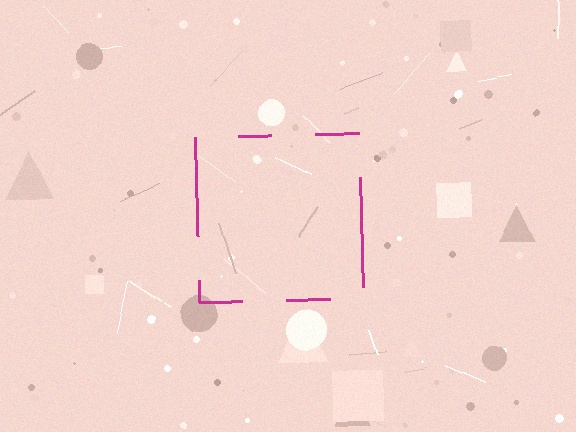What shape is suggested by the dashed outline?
The dashed outline suggests a square.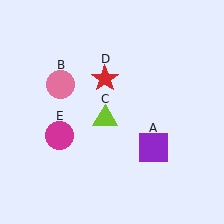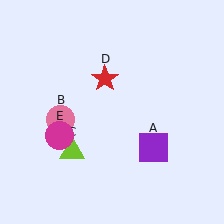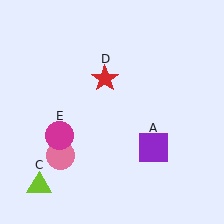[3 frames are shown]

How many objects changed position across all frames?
2 objects changed position: pink circle (object B), lime triangle (object C).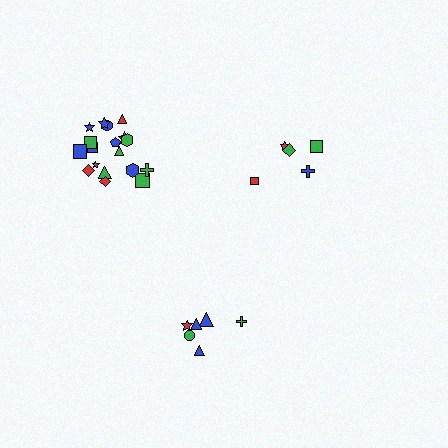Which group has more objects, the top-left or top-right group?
The top-left group.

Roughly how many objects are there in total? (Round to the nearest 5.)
Roughly 30 objects in total.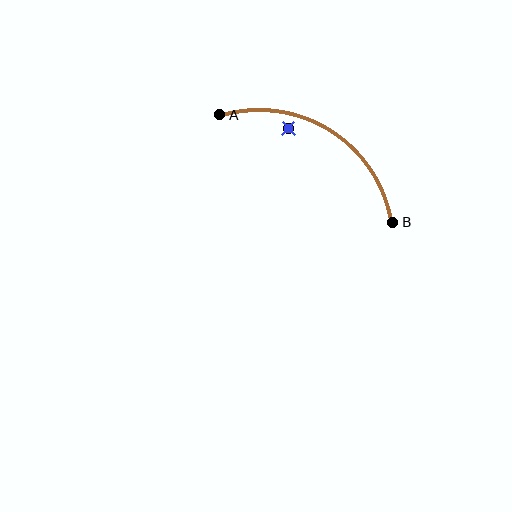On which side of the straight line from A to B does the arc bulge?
The arc bulges above the straight line connecting A and B.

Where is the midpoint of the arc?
The arc midpoint is the point on the curve farthest from the straight line joining A and B. It sits above that line.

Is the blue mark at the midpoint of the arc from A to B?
No — the blue mark does not lie on the arc at all. It sits slightly inside the curve.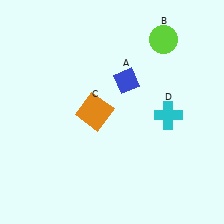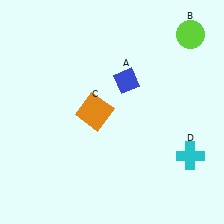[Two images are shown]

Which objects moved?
The objects that moved are: the lime circle (B), the cyan cross (D).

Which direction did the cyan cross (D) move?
The cyan cross (D) moved down.